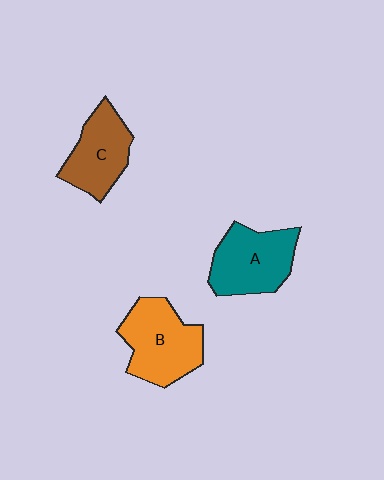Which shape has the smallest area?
Shape C (brown).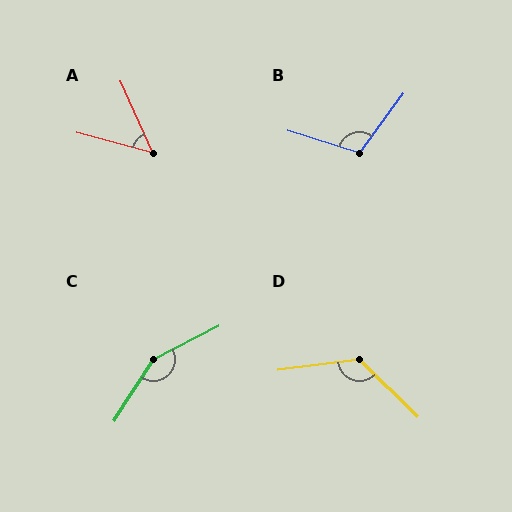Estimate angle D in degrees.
Approximately 128 degrees.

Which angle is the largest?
C, at approximately 150 degrees.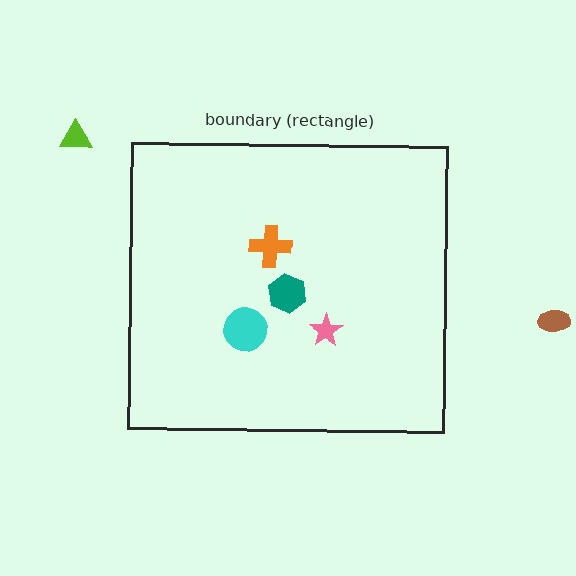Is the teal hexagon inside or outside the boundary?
Inside.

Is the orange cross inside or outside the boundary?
Inside.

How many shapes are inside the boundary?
4 inside, 2 outside.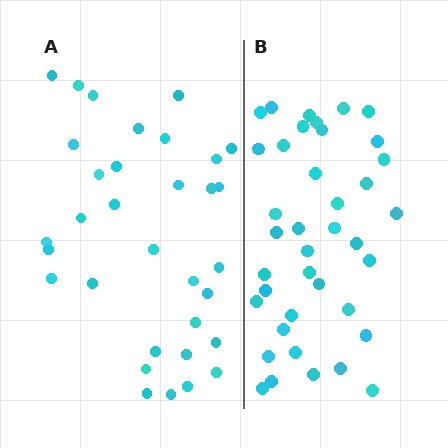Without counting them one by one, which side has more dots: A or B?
Region B (the right region) has more dots.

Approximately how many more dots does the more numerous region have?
Region B has about 6 more dots than region A.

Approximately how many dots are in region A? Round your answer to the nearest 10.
About 30 dots. (The exact count is 33, which rounds to 30.)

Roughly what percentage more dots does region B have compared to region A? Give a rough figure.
About 20% more.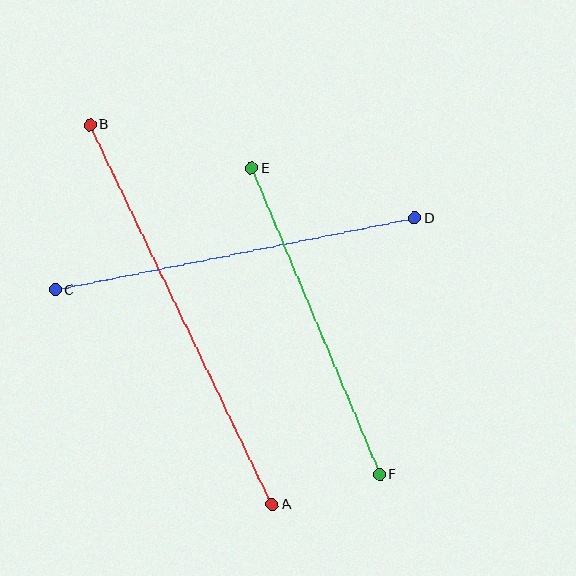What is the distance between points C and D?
The distance is approximately 367 pixels.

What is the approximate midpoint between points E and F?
The midpoint is at approximately (316, 321) pixels.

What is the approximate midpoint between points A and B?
The midpoint is at approximately (181, 315) pixels.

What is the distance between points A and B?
The distance is approximately 422 pixels.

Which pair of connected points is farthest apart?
Points A and B are farthest apart.